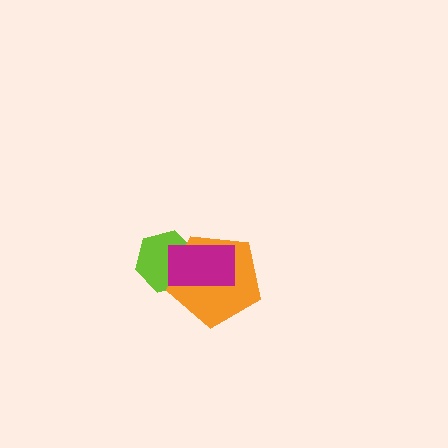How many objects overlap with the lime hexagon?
2 objects overlap with the lime hexagon.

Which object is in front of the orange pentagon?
The magenta rectangle is in front of the orange pentagon.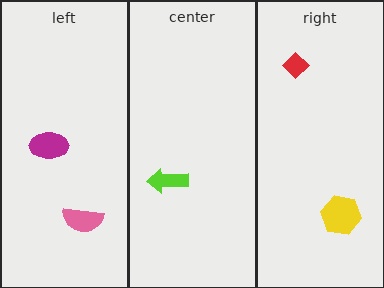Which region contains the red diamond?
The right region.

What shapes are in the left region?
The magenta ellipse, the pink semicircle.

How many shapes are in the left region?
2.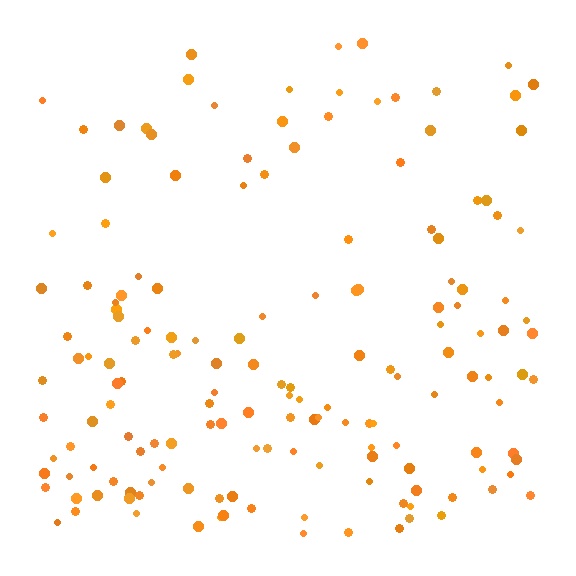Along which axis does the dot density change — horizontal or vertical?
Vertical.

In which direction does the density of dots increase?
From top to bottom, with the bottom side densest.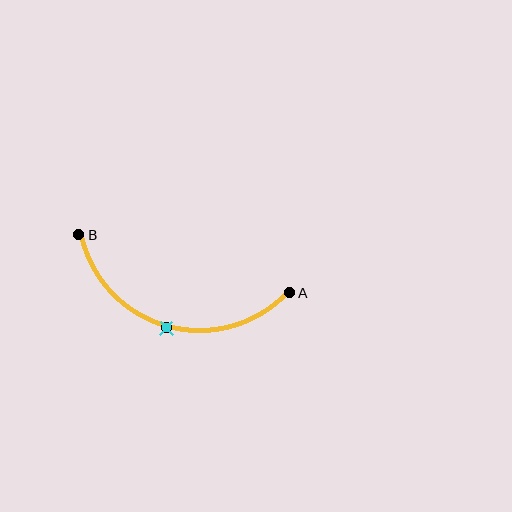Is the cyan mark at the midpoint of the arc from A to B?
Yes. The cyan mark lies on the arc at equal arc-length from both A and B — it is the arc midpoint.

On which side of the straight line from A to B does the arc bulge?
The arc bulges below the straight line connecting A and B.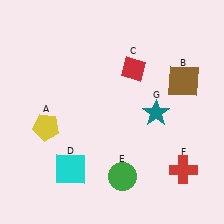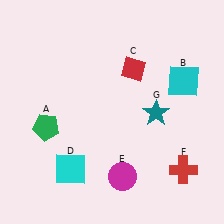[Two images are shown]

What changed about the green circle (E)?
In Image 1, E is green. In Image 2, it changed to magenta.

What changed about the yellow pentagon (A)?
In Image 1, A is yellow. In Image 2, it changed to green.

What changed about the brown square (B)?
In Image 1, B is brown. In Image 2, it changed to cyan.